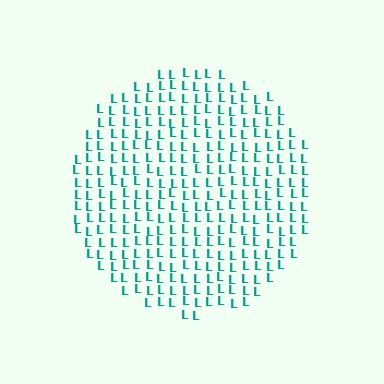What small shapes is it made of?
It is made of small letter L's.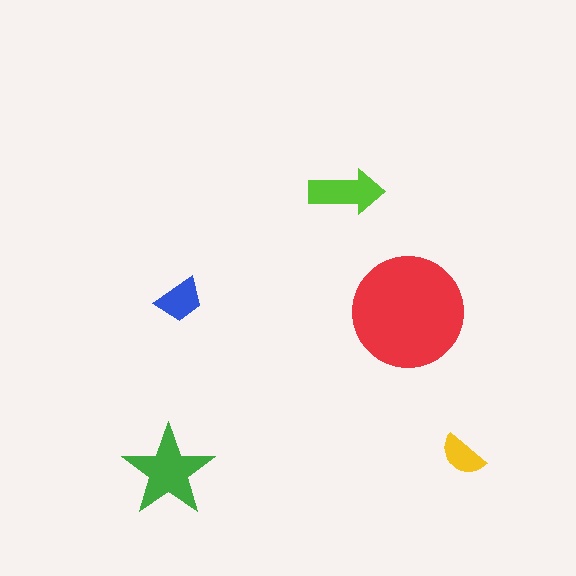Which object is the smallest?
The yellow semicircle.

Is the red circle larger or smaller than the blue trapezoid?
Larger.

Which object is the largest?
The red circle.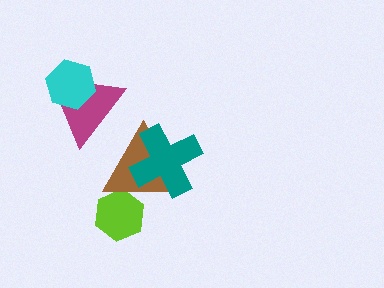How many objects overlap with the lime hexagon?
1 object overlaps with the lime hexagon.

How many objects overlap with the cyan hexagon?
1 object overlaps with the cyan hexagon.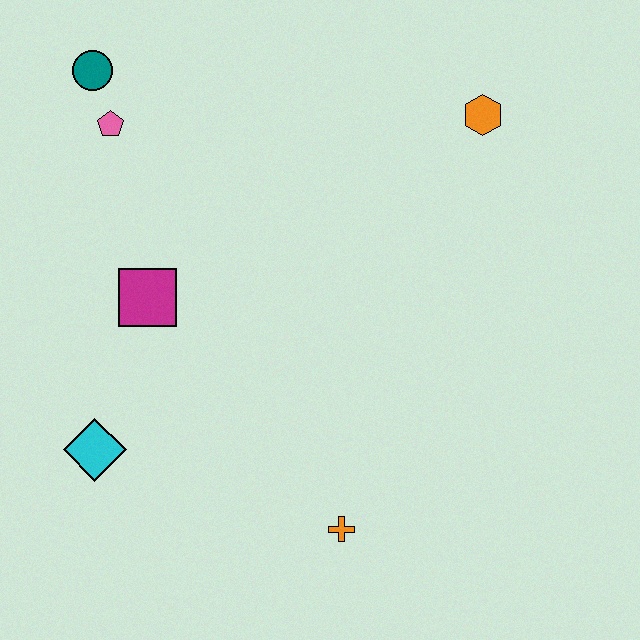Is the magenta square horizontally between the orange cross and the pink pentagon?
Yes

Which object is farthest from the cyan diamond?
The orange hexagon is farthest from the cyan diamond.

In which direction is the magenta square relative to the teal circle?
The magenta square is below the teal circle.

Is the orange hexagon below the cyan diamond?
No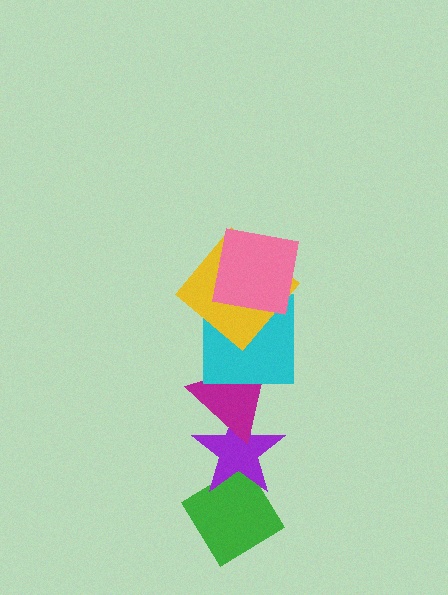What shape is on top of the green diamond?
The purple star is on top of the green diamond.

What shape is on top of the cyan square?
The yellow diamond is on top of the cyan square.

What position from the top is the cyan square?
The cyan square is 3rd from the top.